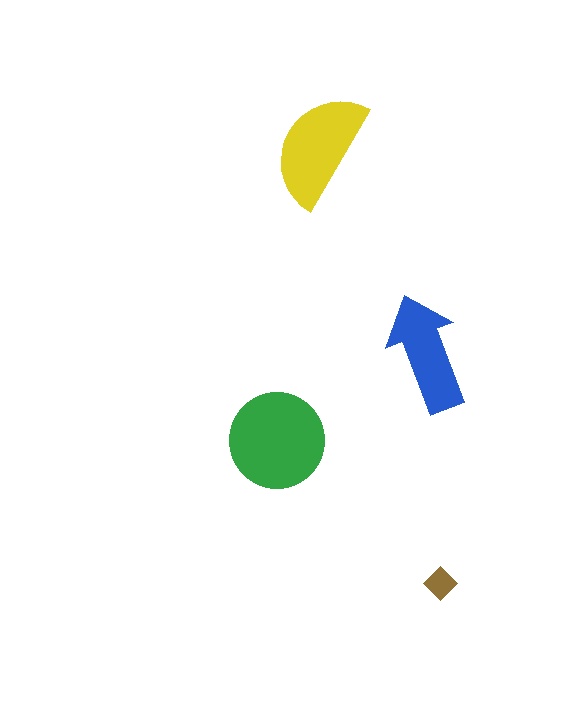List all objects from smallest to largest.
The brown diamond, the blue arrow, the yellow semicircle, the green circle.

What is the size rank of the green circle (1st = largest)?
1st.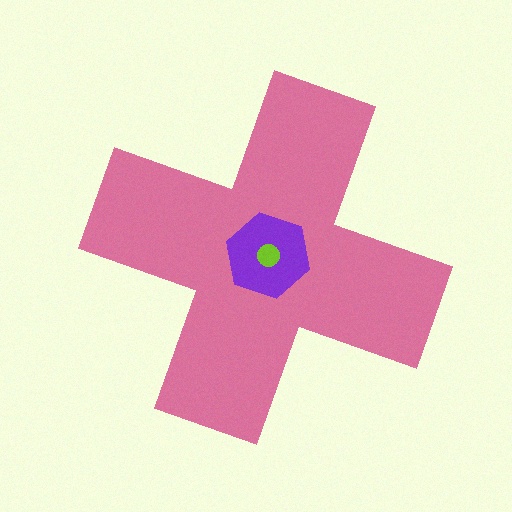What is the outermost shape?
The pink cross.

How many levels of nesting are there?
3.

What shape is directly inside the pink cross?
The purple hexagon.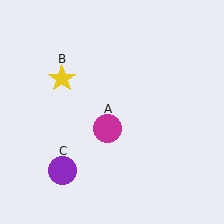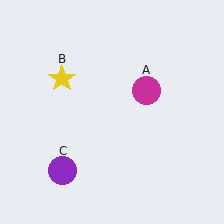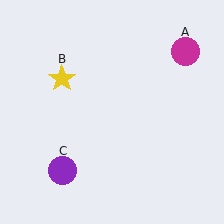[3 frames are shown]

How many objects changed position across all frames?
1 object changed position: magenta circle (object A).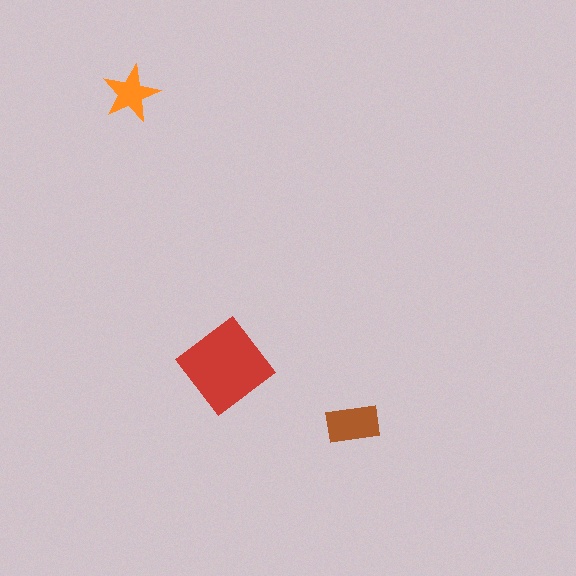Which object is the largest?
The red diamond.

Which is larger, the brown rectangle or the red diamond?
The red diamond.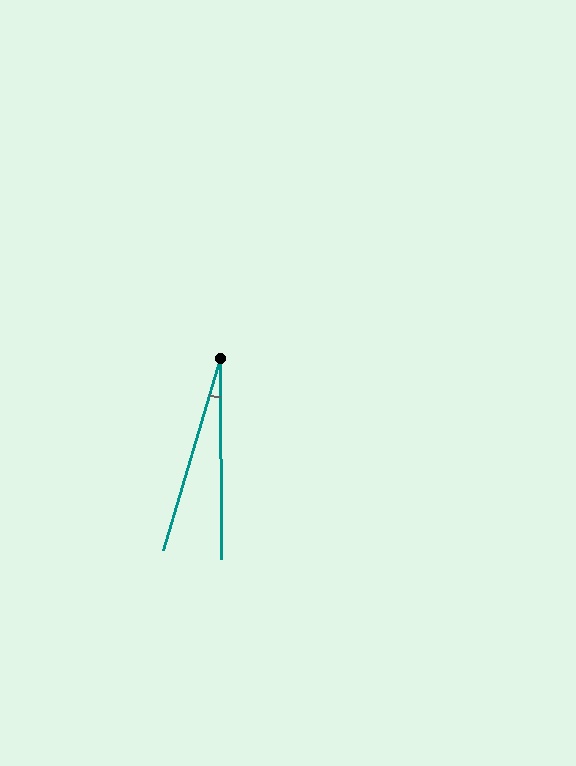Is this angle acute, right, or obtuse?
It is acute.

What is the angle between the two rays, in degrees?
Approximately 17 degrees.